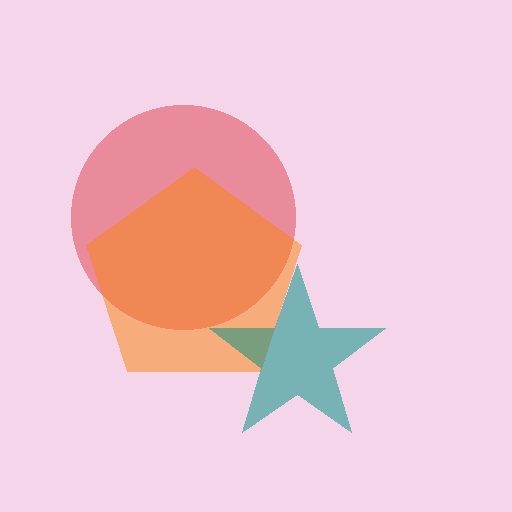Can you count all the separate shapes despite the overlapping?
Yes, there are 3 separate shapes.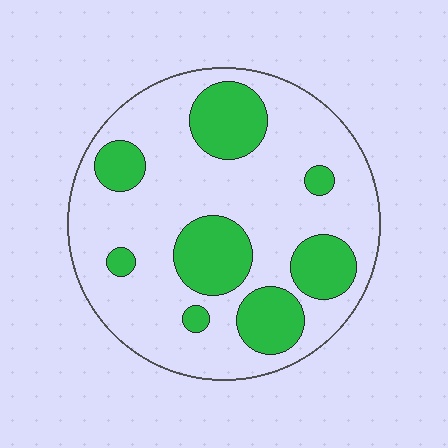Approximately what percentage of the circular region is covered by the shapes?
Approximately 30%.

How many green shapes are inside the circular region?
8.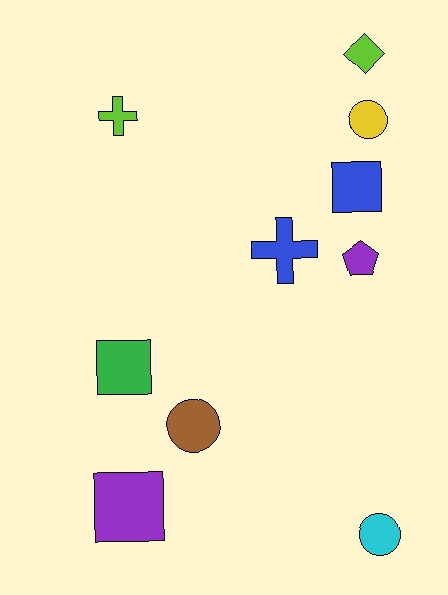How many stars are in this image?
There are no stars.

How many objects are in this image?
There are 10 objects.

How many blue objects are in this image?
There are 2 blue objects.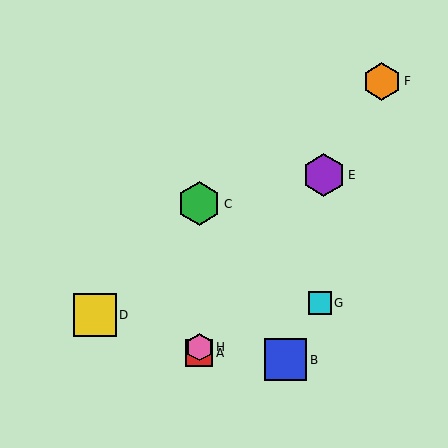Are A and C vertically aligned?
Yes, both are at x≈199.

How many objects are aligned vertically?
3 objects (A, C, H) are aligned vertically.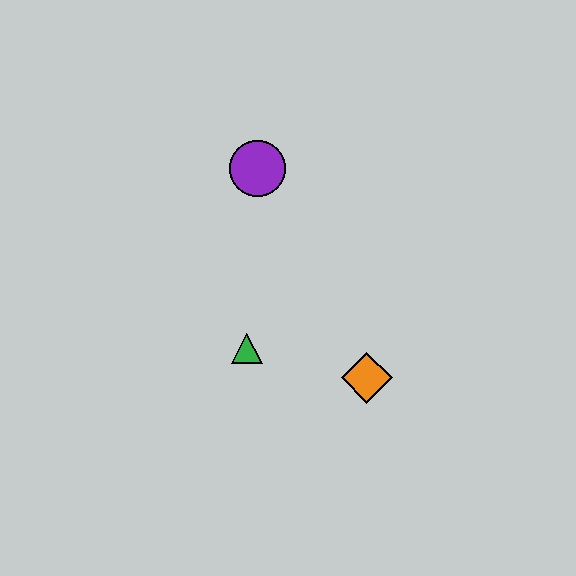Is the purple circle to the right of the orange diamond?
No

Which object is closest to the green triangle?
The orange diamond is closest to the green triangle.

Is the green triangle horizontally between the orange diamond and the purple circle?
No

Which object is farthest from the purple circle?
The orange diamond is farthest from the purple circle.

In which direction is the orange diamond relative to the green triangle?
The orange diamond is to the right of the green triangle.